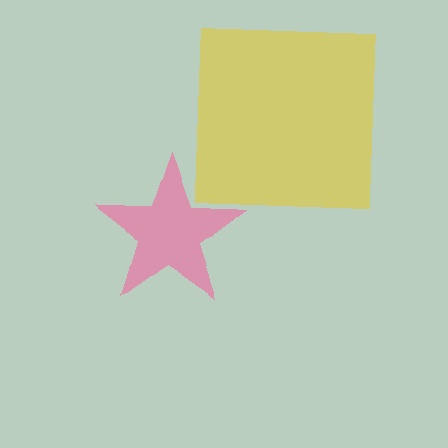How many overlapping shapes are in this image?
There are 2 overlapping shapes in the image.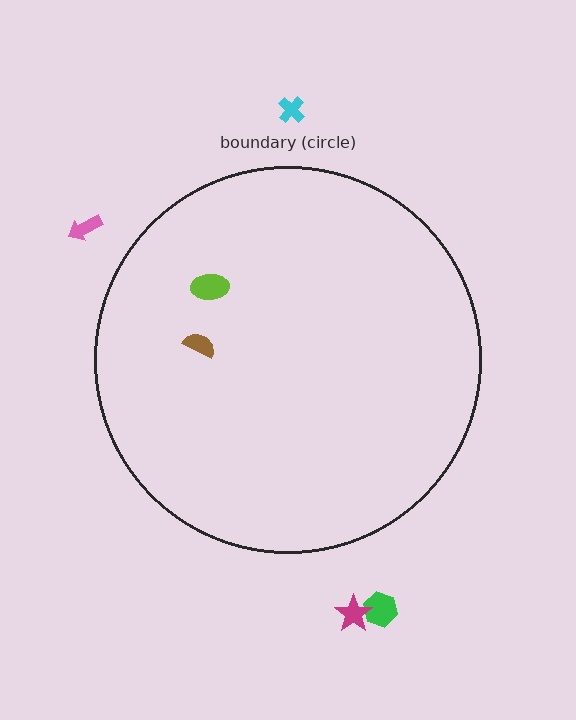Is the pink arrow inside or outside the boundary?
Outside.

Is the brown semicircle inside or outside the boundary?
Inside.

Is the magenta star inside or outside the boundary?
Outside.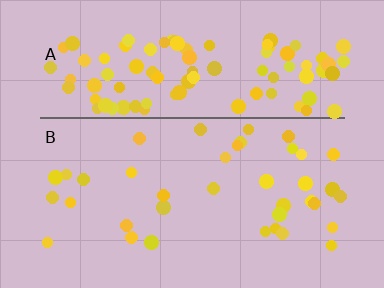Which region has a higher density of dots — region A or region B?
A (the top).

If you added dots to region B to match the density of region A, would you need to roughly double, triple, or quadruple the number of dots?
Approximately triple.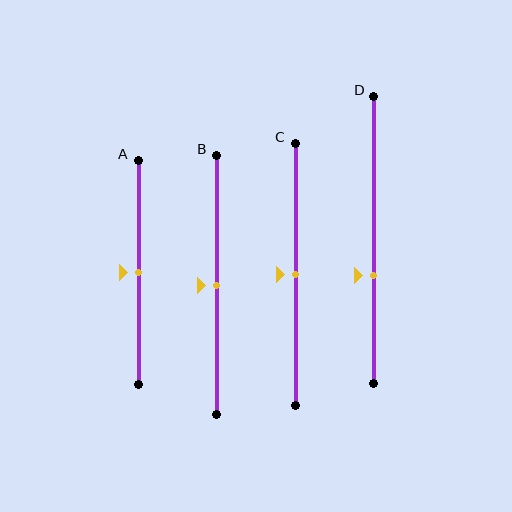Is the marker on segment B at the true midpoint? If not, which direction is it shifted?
Yes, the marker on segment B is at the true midpoint.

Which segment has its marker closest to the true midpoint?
Segment A has its marker closest to the true midpoint.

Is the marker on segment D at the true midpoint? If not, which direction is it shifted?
No, the marker on segment D is shifted downward by about 12% of the segment length.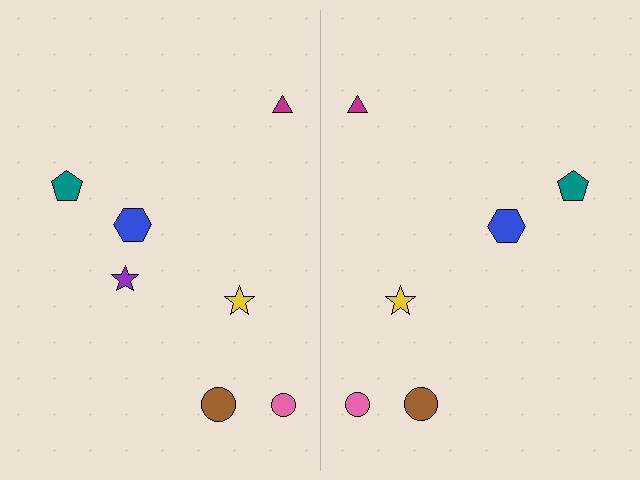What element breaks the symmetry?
A purple star is missing from the right side.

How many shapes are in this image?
There are 13 shapes in this image.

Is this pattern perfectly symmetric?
No, the pattern is not perfectly symmetric. A purple star is missing from the right side.